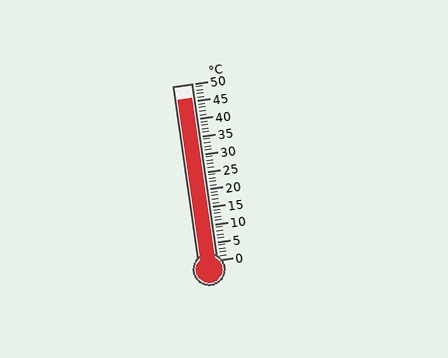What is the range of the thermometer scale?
The thermometer scale ranges from 0°C to 50°C.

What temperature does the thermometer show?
The thermometer shows approximately 46°C.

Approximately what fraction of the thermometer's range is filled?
The thermometer is filled to approximately 90% of its range.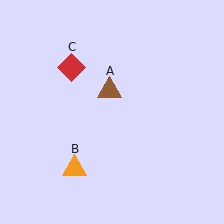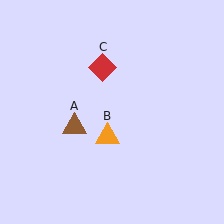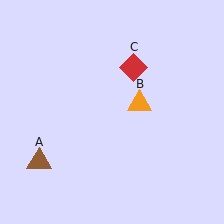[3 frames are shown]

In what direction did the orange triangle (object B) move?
The orange triangle (object B) moved up and to the right.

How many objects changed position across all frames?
3 objects changed position: brown triangle (object A), orange triangle (object B), red diamond (object C).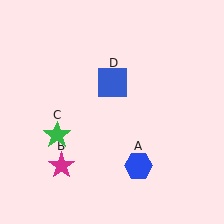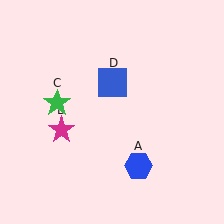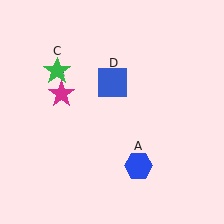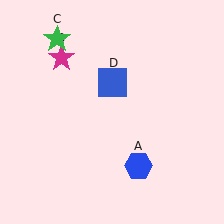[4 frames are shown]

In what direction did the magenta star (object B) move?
The magenta star (object B) moved up.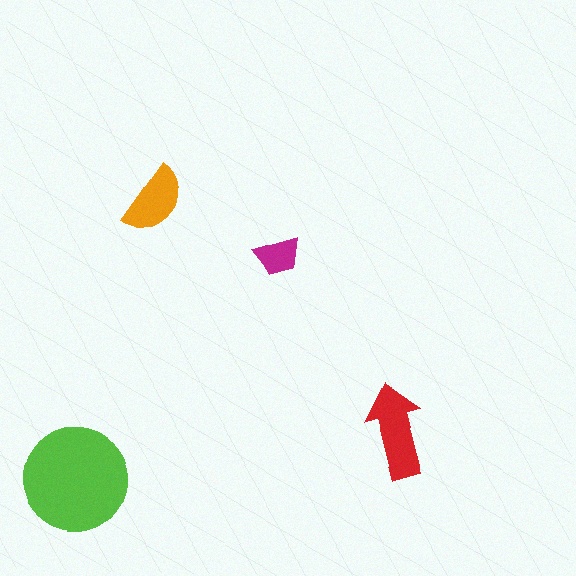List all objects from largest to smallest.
The lime circle, the red arrow, the orange semicircle, the magenta trapezoid.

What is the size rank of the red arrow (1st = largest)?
2nd.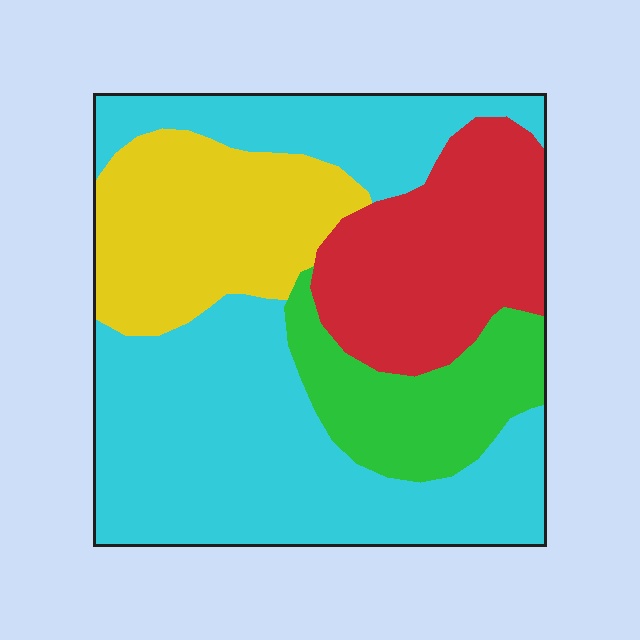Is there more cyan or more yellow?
Cyan.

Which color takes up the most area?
Cyan, at roughly 45%.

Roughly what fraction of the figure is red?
Red takes up between a sixth and a third of the figure.